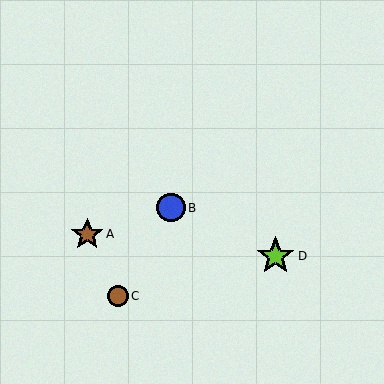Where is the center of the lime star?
The center of the lime star is at (275, 256).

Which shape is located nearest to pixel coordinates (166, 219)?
The blue circle (labeled B) at (171, 208) is nearest to that location.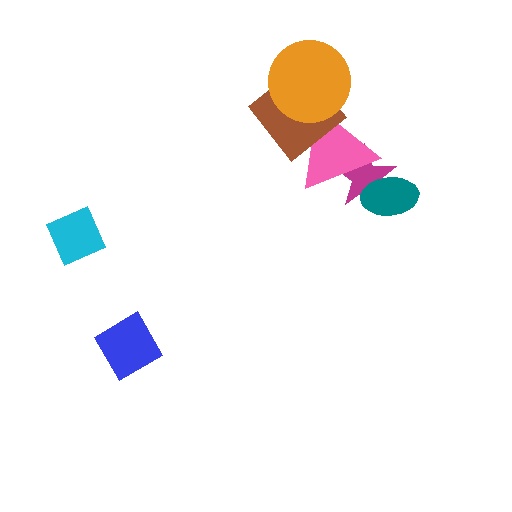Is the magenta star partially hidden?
Yes, it is partially covered by another shape.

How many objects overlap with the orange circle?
2 objects overlap with the orange circle.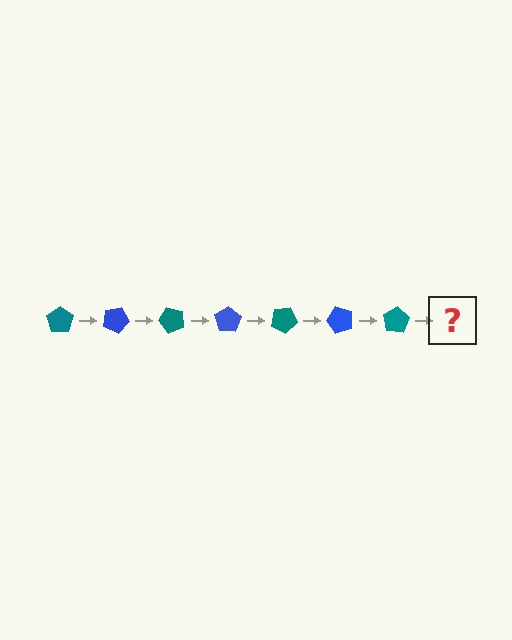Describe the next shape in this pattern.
It should be a blue pentagon, rotated 175 degrees from the start.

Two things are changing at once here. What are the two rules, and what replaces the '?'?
The two rules are that it rotates 25 degrees each step and the color cycles through teal and blue. The '?' should be a blue pentagon, rotated 175 degrees from the start.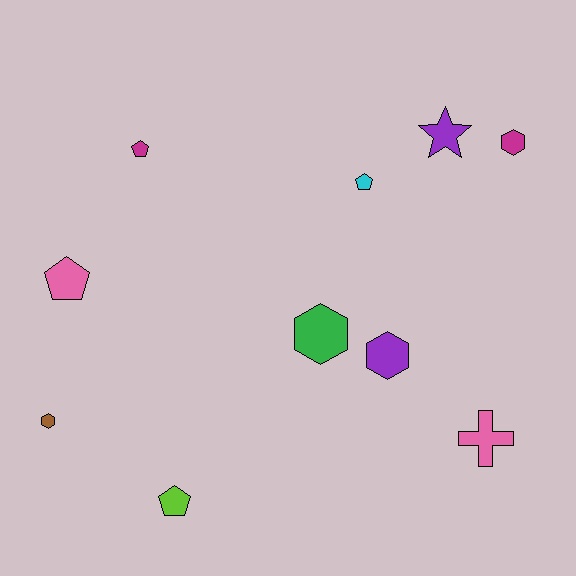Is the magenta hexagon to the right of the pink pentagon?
Yes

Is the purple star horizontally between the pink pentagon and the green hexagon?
No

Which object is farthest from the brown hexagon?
The magenta hexagon is farthest from the brown hexagon.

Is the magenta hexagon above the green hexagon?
Yes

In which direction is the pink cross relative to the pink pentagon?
The pink cross is to the right of the pink pentagon.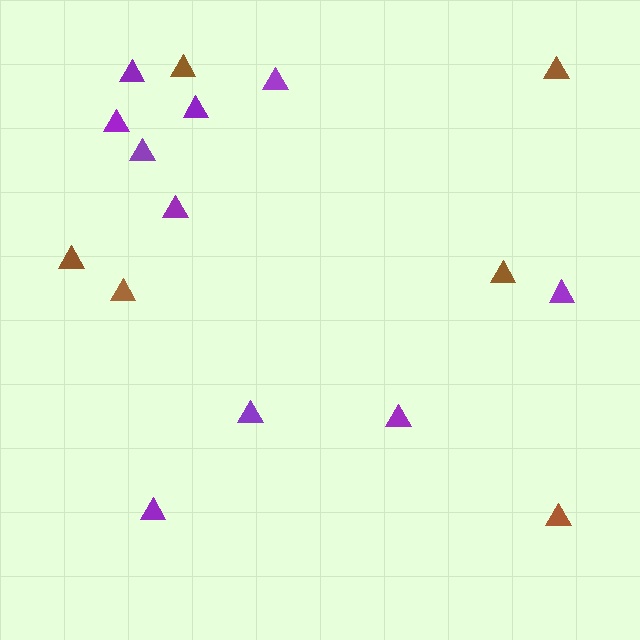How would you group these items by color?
There are 2 groups: one group of brown triangles (6) and one group of purple triangles (10).